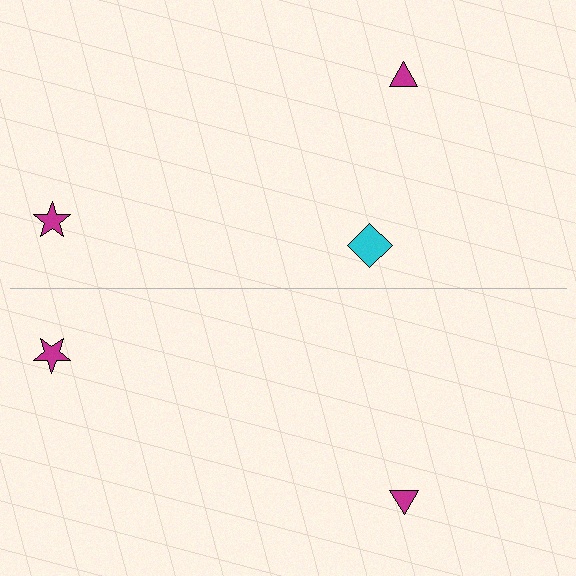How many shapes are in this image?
There are 5 shapes in this image.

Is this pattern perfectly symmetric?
No, the pattern is not perfectly symmetric. A cyan diamond is missing from the bottom side.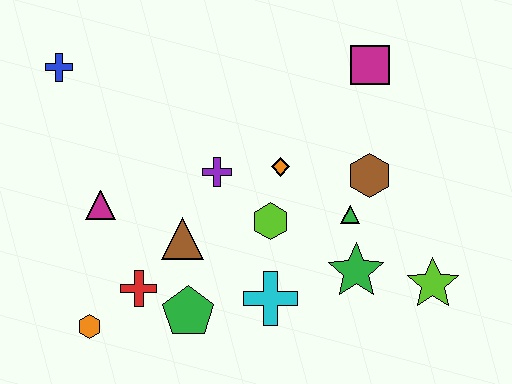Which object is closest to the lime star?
The green star is closest to the lime star.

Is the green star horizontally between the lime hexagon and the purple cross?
No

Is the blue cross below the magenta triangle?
No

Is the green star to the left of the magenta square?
Yes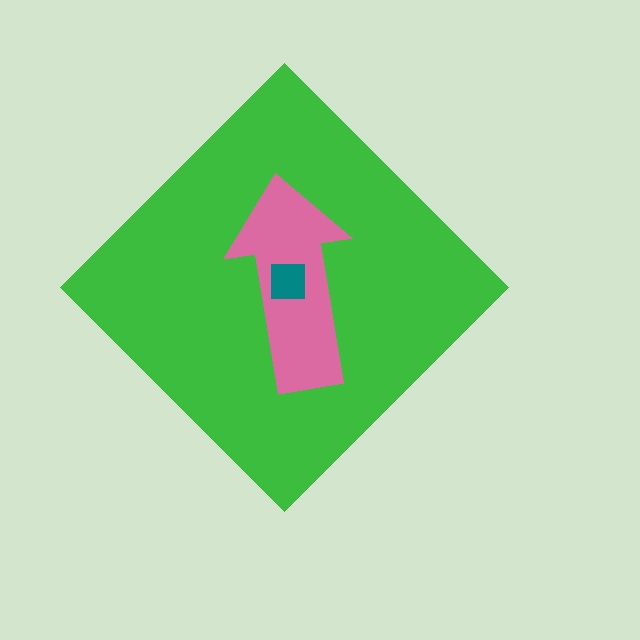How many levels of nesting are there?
3.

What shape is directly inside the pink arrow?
The teal square.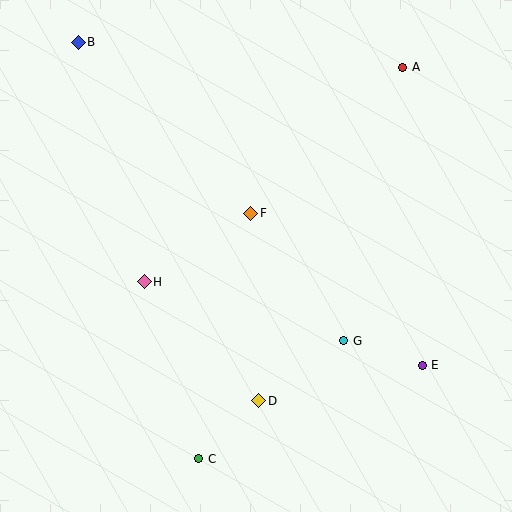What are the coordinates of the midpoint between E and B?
The midpoint between E and B is at (250, 204).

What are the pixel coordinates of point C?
Point C is at (199, 459).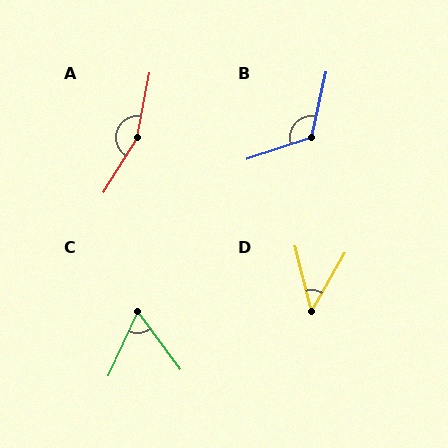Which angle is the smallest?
D, at approximately 44 degrees.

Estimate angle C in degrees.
Approximately 61 degrees.